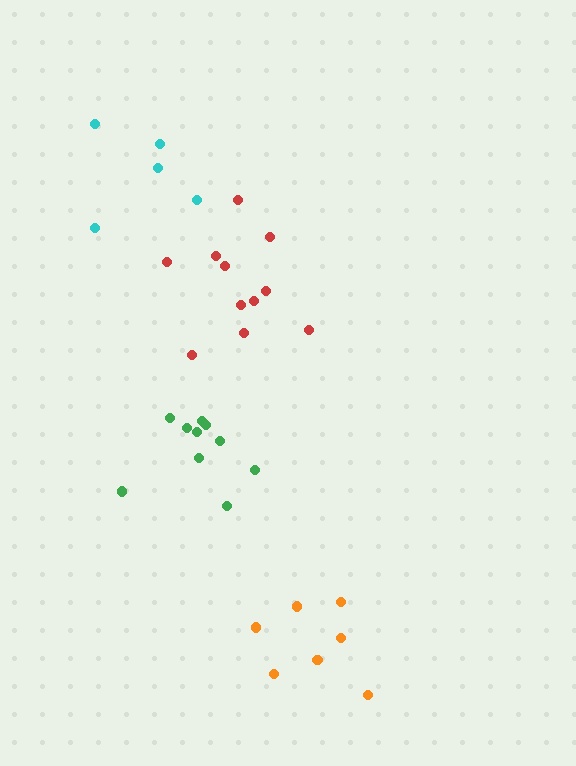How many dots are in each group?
Group 1: 11 dots, Group 2: 7 dots, Group 3: 10 dots, Group 4: 5 dots (33 total).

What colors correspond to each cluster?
The clusters are colored: red, orange, green, cyan.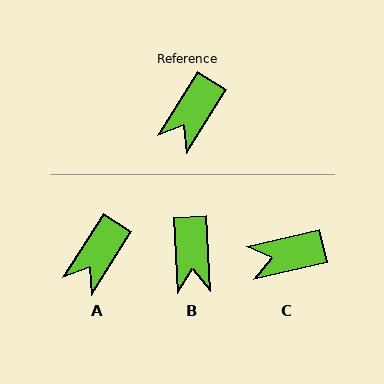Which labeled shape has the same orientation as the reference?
A.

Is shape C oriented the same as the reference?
No, it is off by about 45 degrees.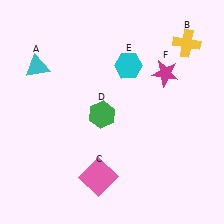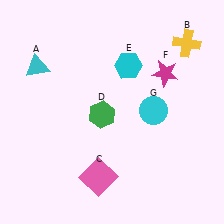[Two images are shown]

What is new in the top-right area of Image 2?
A cyan circle (G) was added in the top-right area of Image 2.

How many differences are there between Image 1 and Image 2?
There is 1 difference between the two images.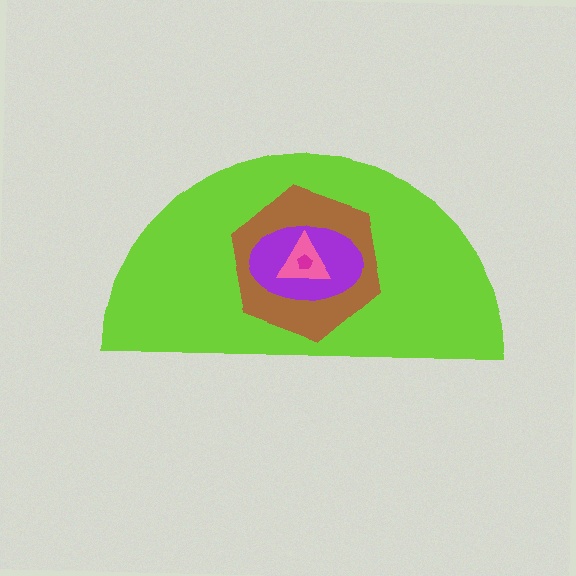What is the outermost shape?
The lime semicircle.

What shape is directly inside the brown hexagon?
The purple ellipse.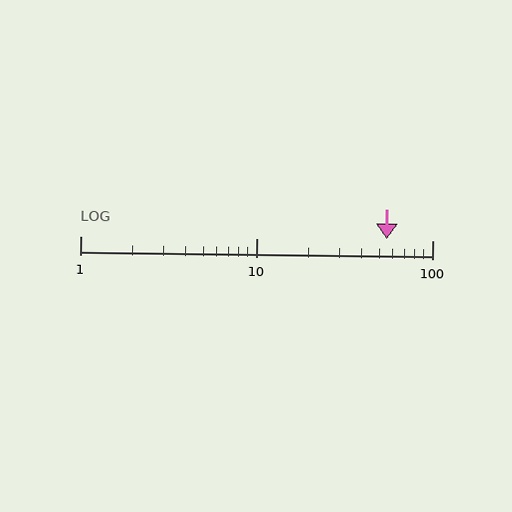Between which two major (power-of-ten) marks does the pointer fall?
The pointer is between 10 and 100.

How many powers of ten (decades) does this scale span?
The scale spans 2 decades, from 1 to 100.